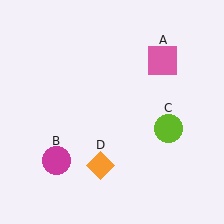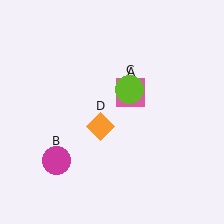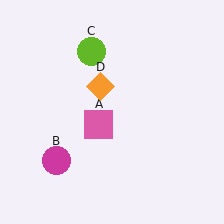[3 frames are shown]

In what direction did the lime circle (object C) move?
The lime circle (object C) moved up and to the left.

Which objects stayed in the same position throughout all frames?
Magenta circle (object B) remained stationary.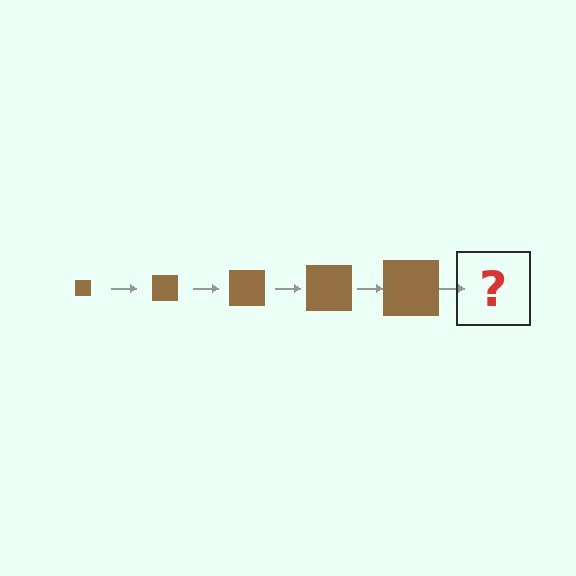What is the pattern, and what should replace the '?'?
The pattern is that the square gets progressively larger each step. The '?' should be a brown square, larger than the previous one.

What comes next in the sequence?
The next element should be a brown square, larger than the previous one.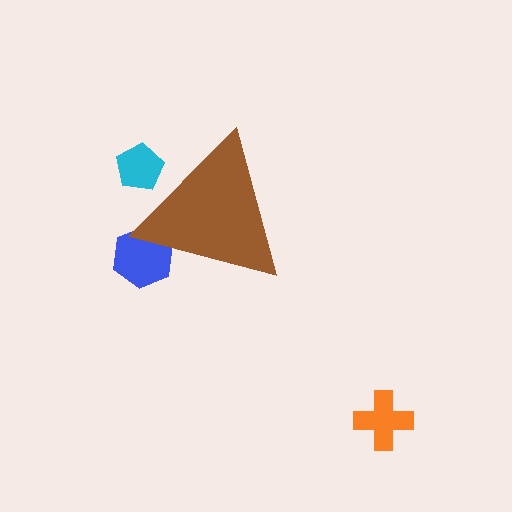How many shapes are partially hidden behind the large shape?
2 shapes are partially hidden.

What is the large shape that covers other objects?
A brown triangle.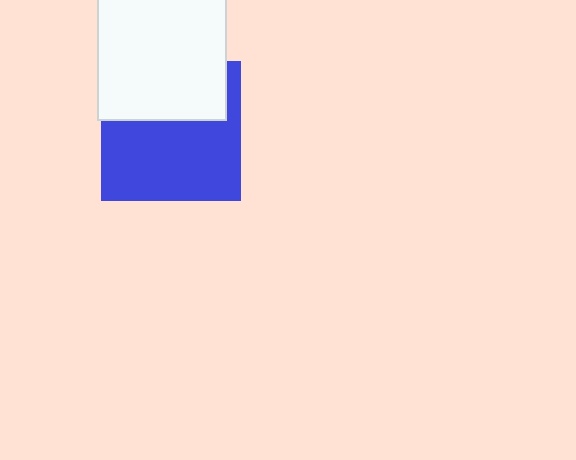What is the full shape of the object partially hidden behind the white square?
The partially hidden object is a blue square.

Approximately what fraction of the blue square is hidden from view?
Roughly 39% of the blue square is hidden behind the white square.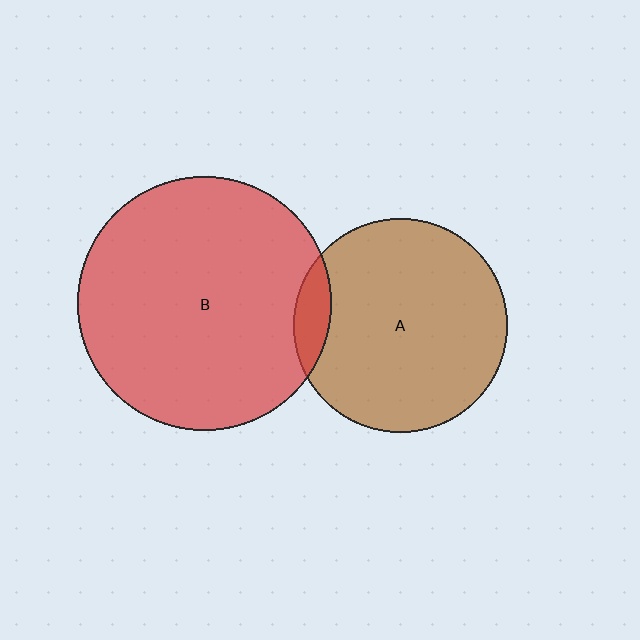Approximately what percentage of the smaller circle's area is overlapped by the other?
Approximately 10%.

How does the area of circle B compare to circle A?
Approximately 1.4 times.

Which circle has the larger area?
Circle B (red).